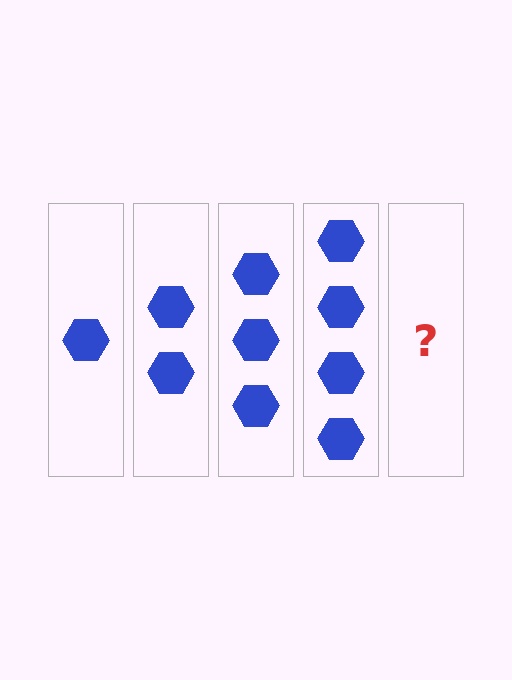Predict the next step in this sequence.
The next step is 5 hexagons.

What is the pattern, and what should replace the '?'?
The pattern is that each step adds one more hexagon. The '?' should be 5 hexagons.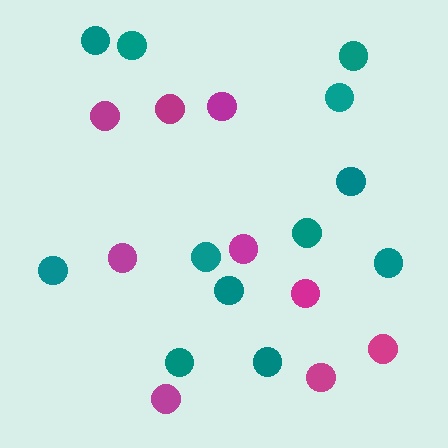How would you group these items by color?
There are 2 groups: one group of magenta circles (9) and one group of teal circles (12).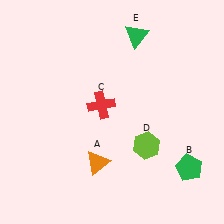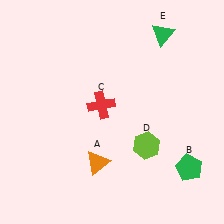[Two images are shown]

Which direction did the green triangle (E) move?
The green triangle (E) moved right.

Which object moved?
The green triangle (E) moved right.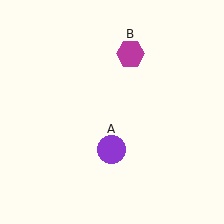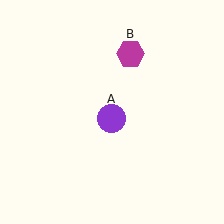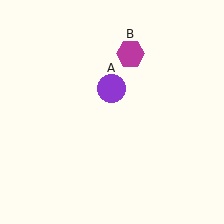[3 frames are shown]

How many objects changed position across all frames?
1 object changed position: purple circle (object A).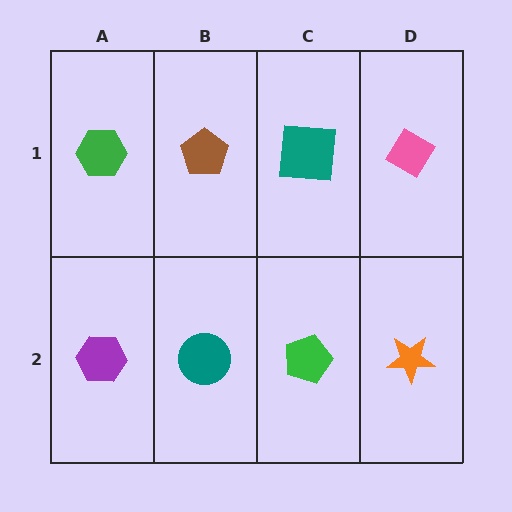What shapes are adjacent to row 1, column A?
A purple hexagon (row 2, column A), a brown pentagon (row 1, column B).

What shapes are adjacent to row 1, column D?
An orange star (row 2, column D), a teal square (row 1, column C).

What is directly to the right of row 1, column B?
A teal square.